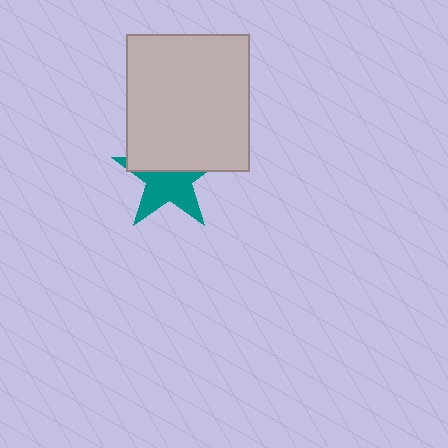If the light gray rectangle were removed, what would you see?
You would see the complete teal star.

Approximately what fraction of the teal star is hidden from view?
Roughly 44% of the teal star is hidden behind the light gray rectangle.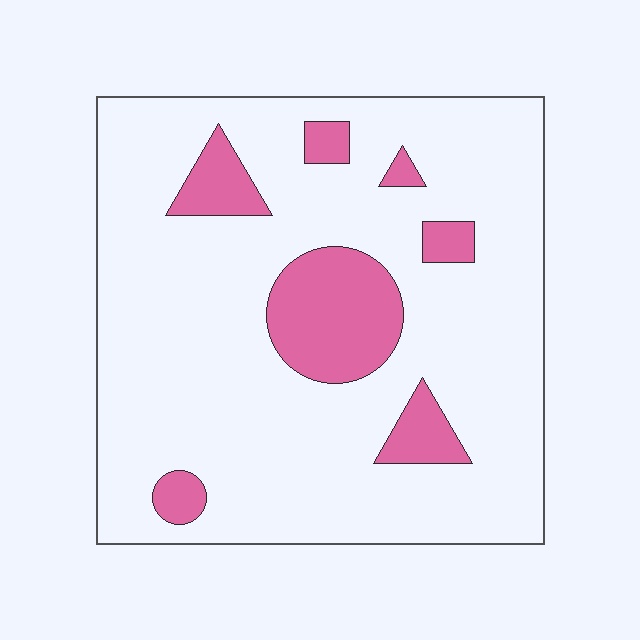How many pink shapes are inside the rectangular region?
7.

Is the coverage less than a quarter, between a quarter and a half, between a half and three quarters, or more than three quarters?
Less than a quarter.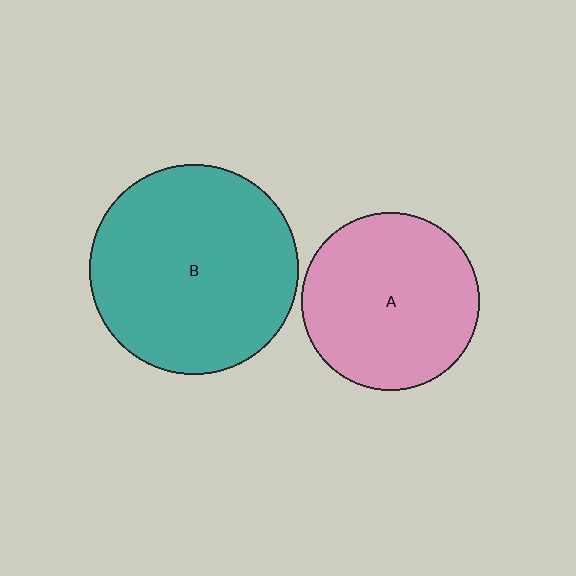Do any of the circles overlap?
No, none of the circles overlap.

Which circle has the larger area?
Circle B (teal).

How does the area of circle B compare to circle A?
Approximately 1.4 times.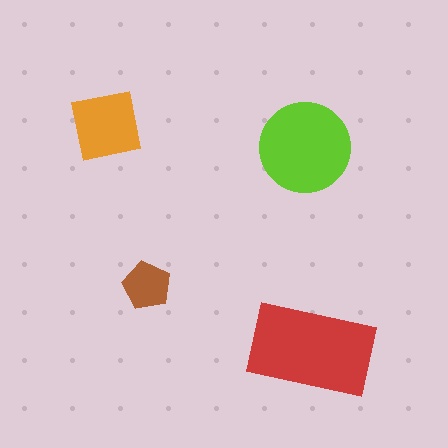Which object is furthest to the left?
The orange square is leftmost.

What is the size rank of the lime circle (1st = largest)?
2nd.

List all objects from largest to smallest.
The red rectangle, the lime circle, the orange square, the brown pentagon.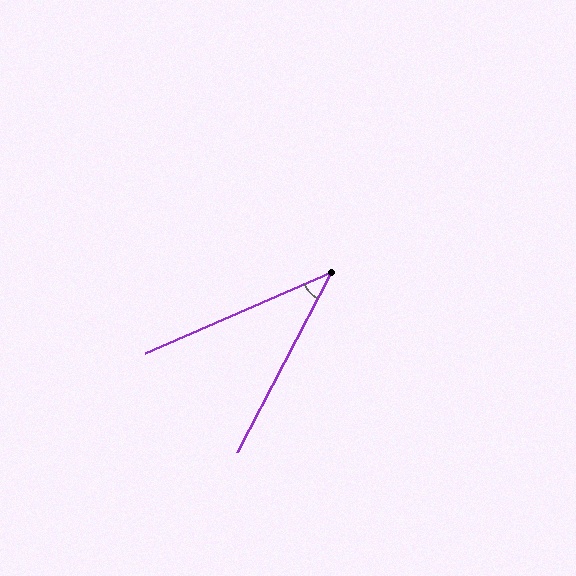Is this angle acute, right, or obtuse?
It is acute.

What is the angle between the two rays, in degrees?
Approximately 39 degrees.